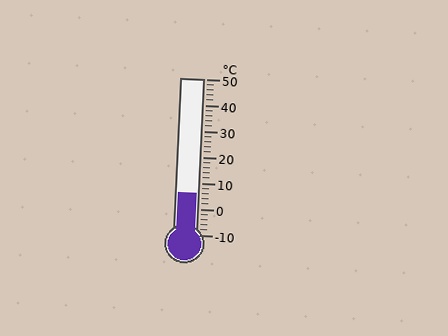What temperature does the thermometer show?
The thermometer shows approximately 6°C.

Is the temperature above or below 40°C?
The temperature is below 40°C.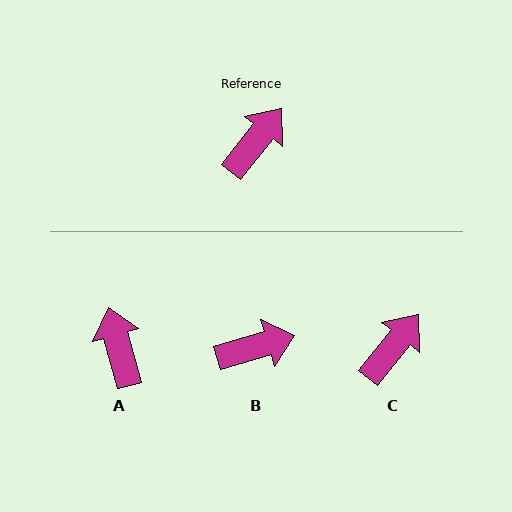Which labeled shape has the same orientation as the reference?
C.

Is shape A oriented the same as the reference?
No, it is off by about 54 degrees.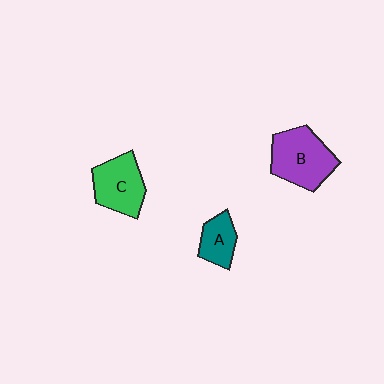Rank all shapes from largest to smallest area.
From largest to smallest: B (purple), C (green), A (teal).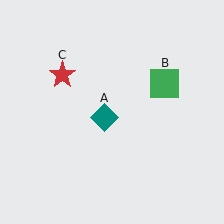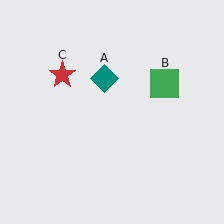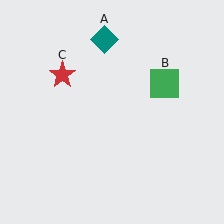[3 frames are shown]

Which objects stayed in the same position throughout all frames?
Green square (object B) and red star (object C) remained stationary.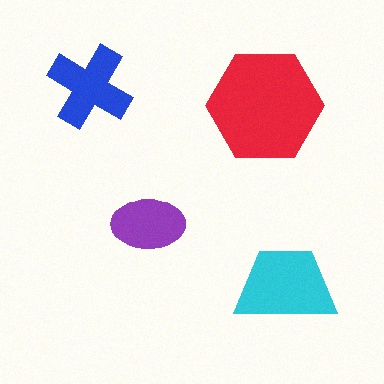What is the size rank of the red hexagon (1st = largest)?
1st.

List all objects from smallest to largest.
The purple ellipse, the blue cross, the cyan trapezoid, the red hexagon.